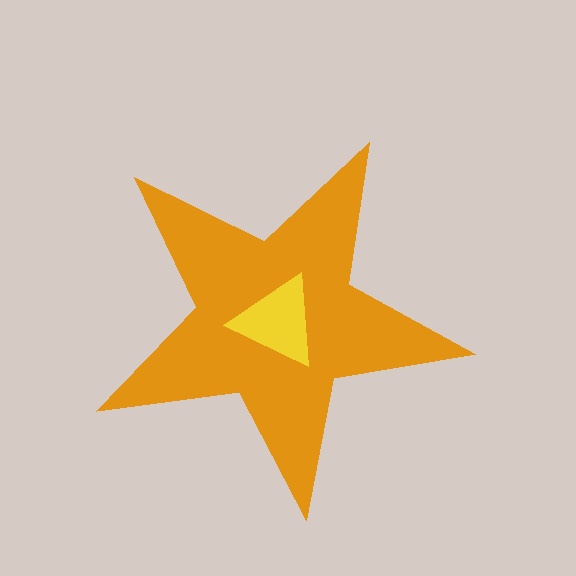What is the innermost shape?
The yellow triangle.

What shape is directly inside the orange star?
The yellow triangle.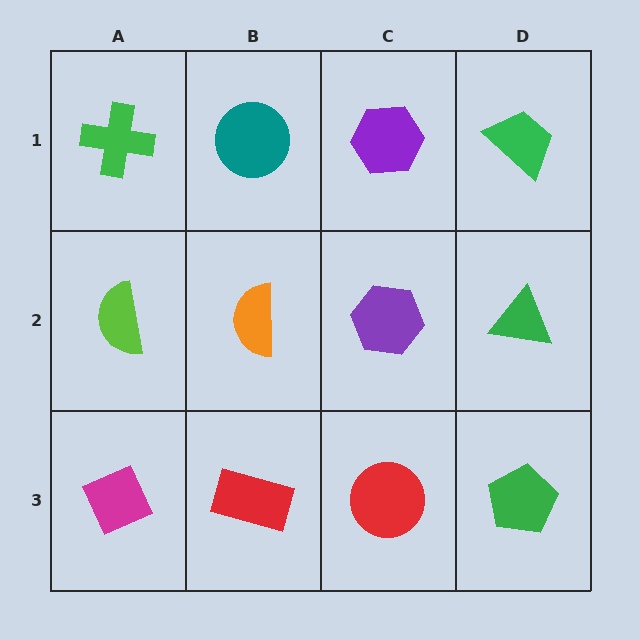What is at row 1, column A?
A green cross.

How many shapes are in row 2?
4 shapes.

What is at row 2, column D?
A green triangle.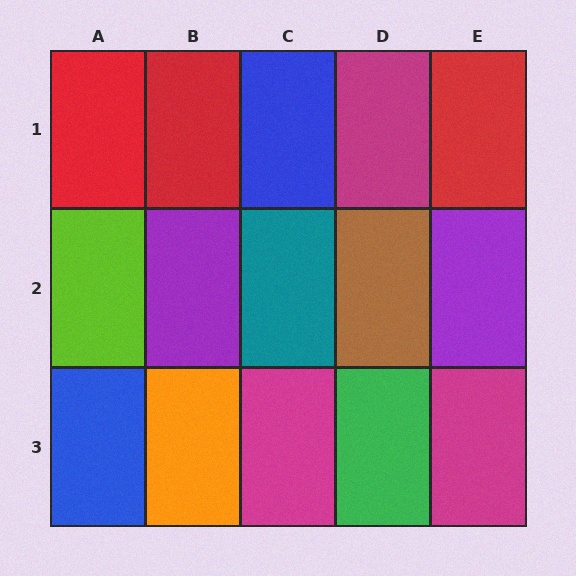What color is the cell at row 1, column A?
Red.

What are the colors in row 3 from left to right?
Blue, orange, magenta, green, magenta.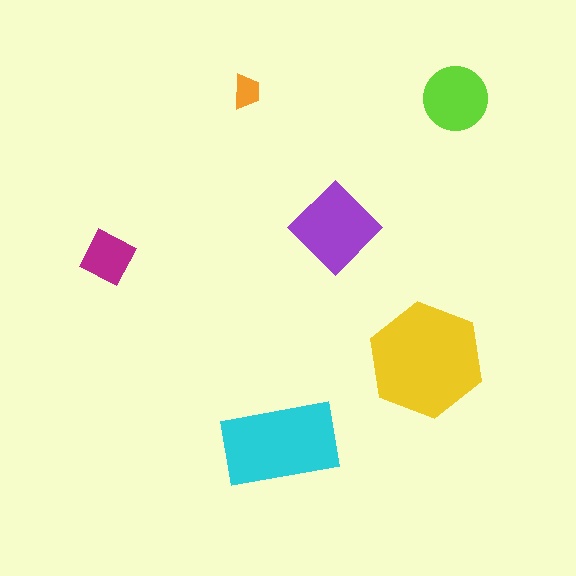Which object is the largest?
The yellow hexagon.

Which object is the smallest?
The orange trapezoid.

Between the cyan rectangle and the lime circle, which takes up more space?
The cyan rectangle.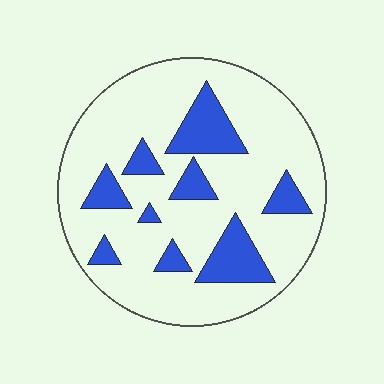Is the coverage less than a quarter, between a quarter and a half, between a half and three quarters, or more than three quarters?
Less than a quarter.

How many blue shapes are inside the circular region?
9.